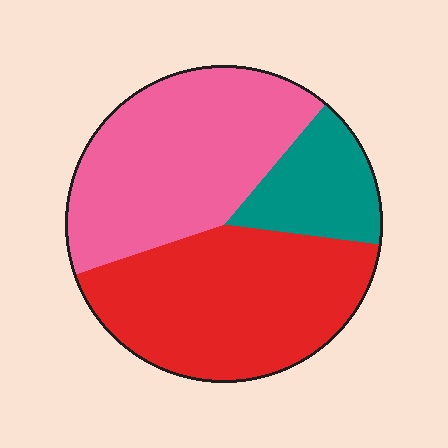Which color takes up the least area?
Teal, at roughly 15%.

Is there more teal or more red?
Red.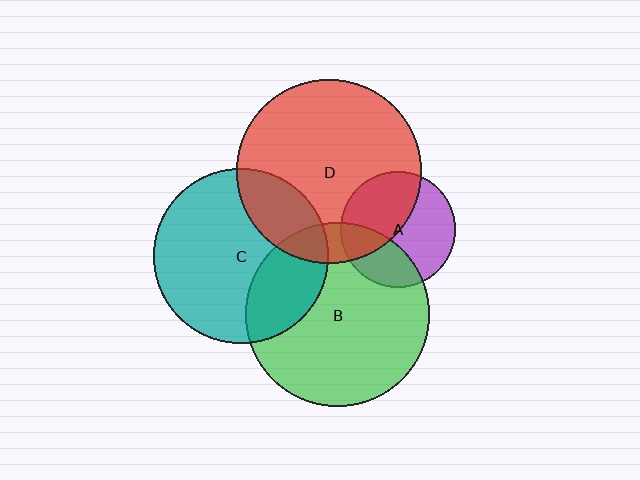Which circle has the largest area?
Circle D (red).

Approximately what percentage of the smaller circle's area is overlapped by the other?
Approximately 30%.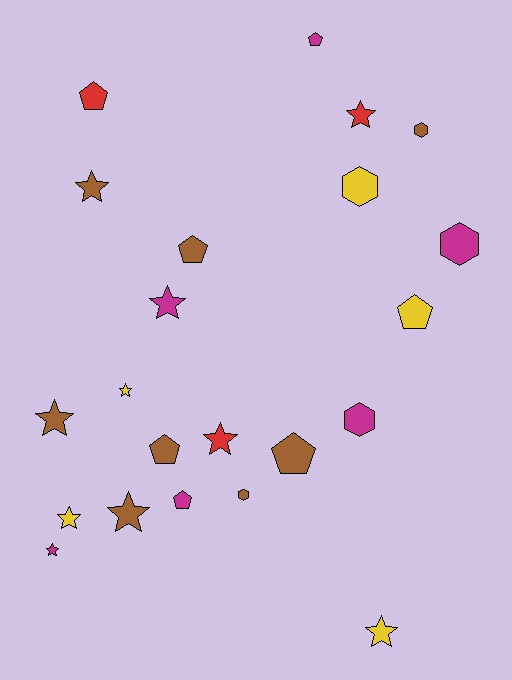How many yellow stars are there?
There are 3 yellow stars.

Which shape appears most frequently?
Star, with 10 objects.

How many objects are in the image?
There are 22 objects.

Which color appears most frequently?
Brown, with 8 objects.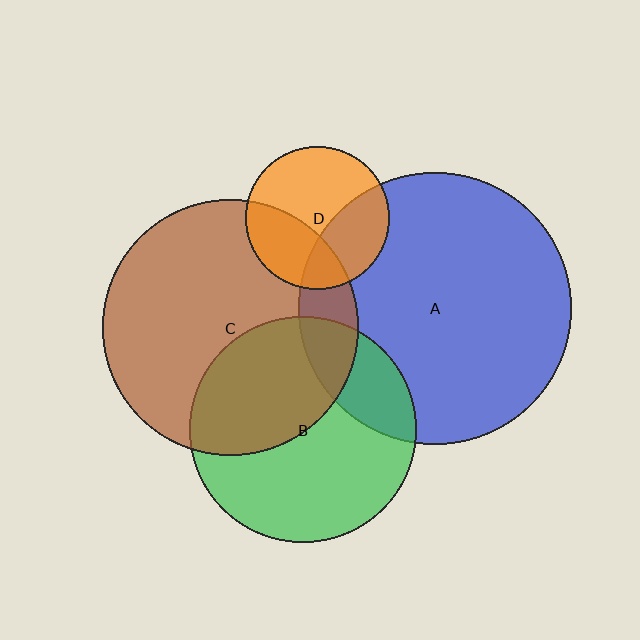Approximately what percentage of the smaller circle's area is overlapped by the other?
Approximately 20%.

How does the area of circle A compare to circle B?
Approximately 1.5 times.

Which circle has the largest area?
Circle A (blue).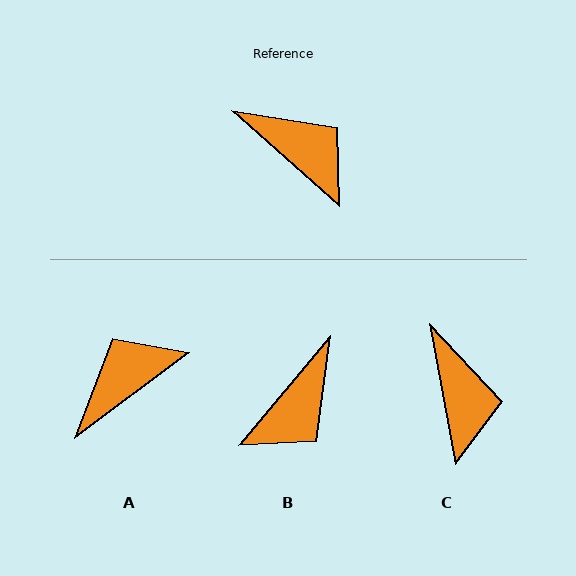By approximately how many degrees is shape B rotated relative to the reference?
Approximately 88 degrees clockwise.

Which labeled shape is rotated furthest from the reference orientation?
B, about 88 degrees away.